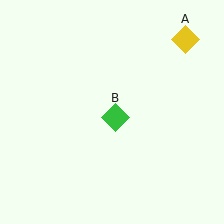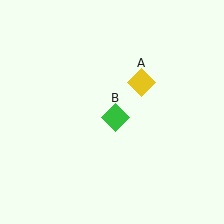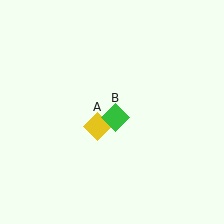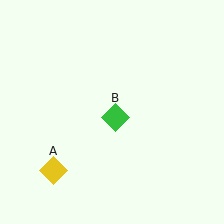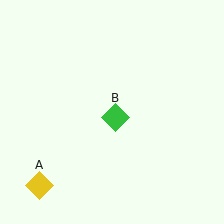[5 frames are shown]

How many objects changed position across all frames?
1 object changed position: yellow diamond (object A).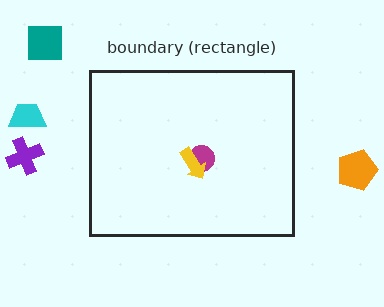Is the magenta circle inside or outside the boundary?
Inside.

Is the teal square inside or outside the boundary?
Outside.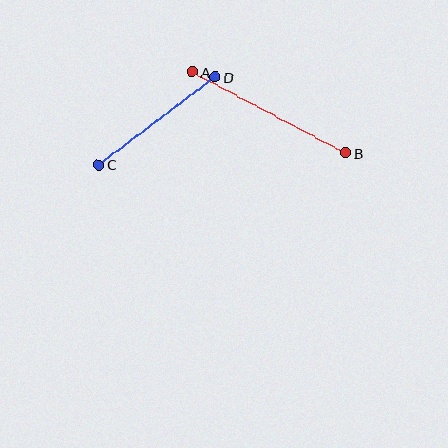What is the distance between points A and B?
The distance is approximately 173 pixels.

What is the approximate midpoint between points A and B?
The midpoint is at approximately (269, 112) pixels.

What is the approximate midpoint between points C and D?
The midpoint is at approximately (157, 121) pixels.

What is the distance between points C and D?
The distance is approximately 146 pixels.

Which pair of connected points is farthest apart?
Points A and B are farthest apart.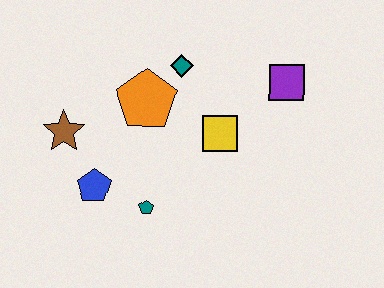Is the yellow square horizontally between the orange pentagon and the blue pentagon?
No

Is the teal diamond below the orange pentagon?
No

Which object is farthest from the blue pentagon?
The purple square is farthest from the blue pentagon.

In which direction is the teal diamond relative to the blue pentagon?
The teal diamond is above the blue pentagon.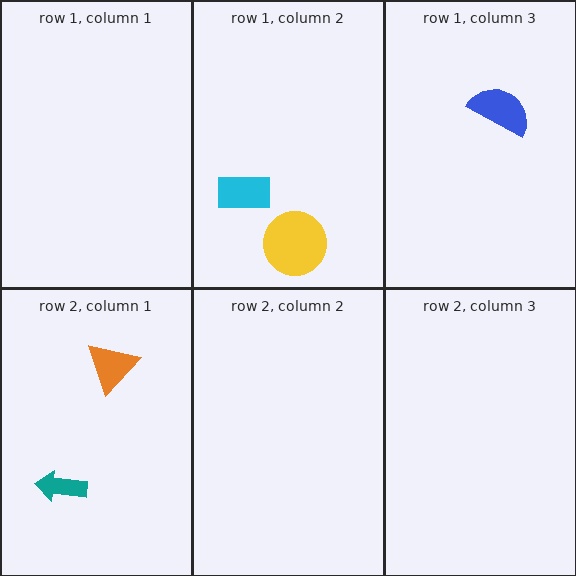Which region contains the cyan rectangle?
The row 1, column 2 region.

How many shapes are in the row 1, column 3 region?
1.